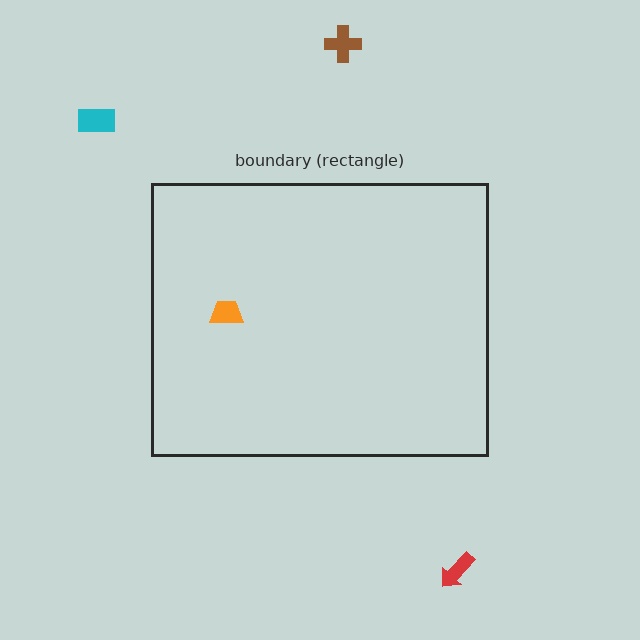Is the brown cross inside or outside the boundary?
Outside.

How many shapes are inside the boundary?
1 inside, 3 outside.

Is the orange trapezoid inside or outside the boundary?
Inside.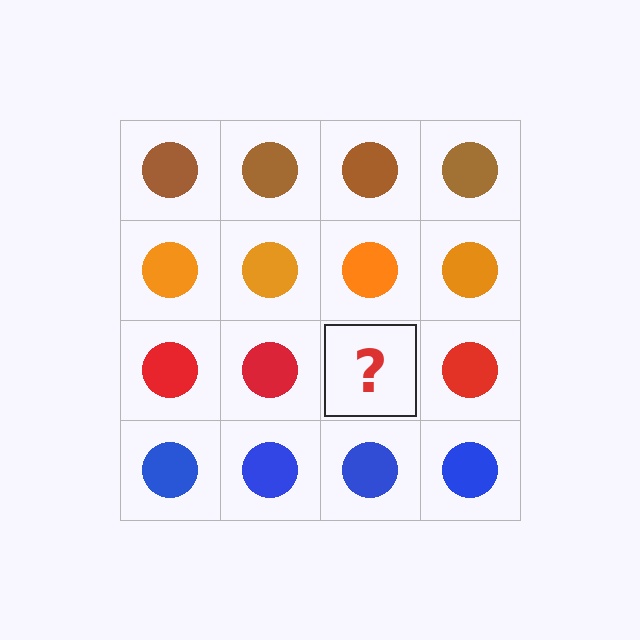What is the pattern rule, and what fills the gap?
The rule is that each row has a consistent color. The gap should be filled with a red circle.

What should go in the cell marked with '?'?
The missing cell should contain a red circle.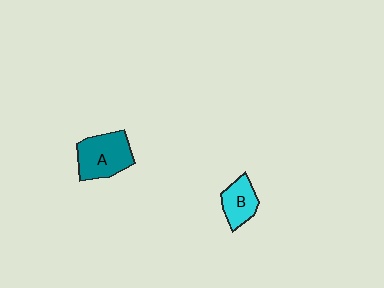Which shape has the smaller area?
Shape B (cyan).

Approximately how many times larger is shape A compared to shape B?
Approximately 1.6 times.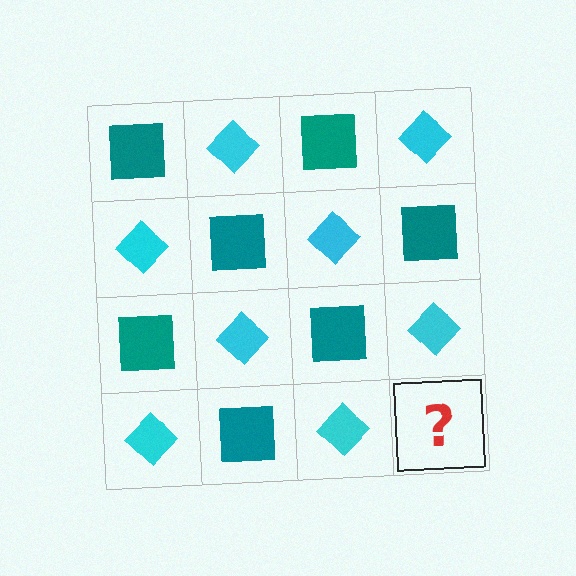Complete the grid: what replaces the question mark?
The question mark should be replaced with a teal square.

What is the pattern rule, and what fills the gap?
The rule is that it alternates teal square and cyan diamond in a checkerboard pattern. The gap should be filled with a teal square.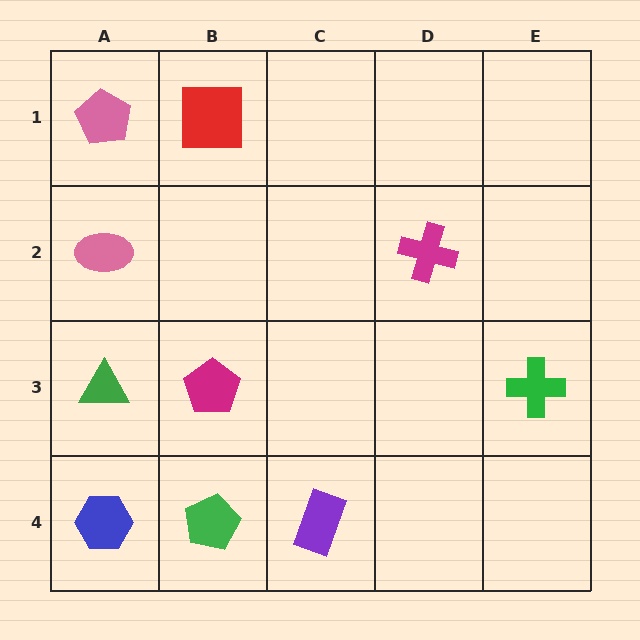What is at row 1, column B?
A red square.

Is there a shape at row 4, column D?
No, that cell is empty.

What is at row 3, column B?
A magenta pentagon.